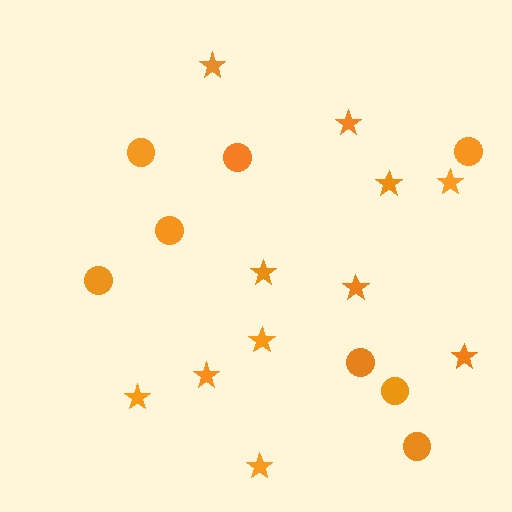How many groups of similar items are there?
There are 2 groups: one group of stars (11) and one group of circles (8).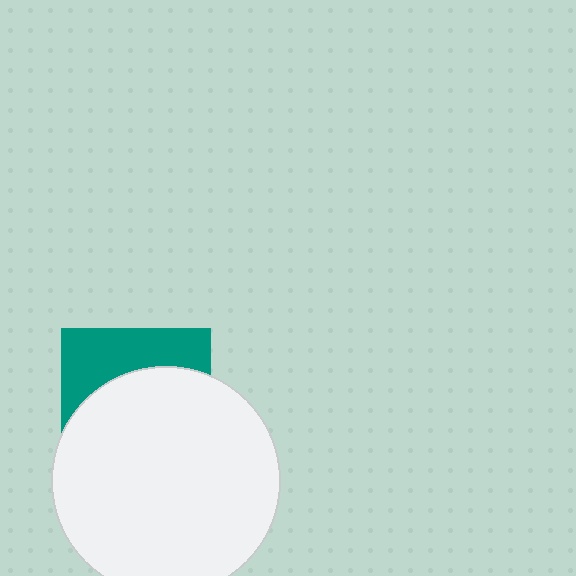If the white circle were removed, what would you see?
You would see the complete teal square.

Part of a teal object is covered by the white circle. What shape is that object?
It is a square.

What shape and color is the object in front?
The object in front is a white circle.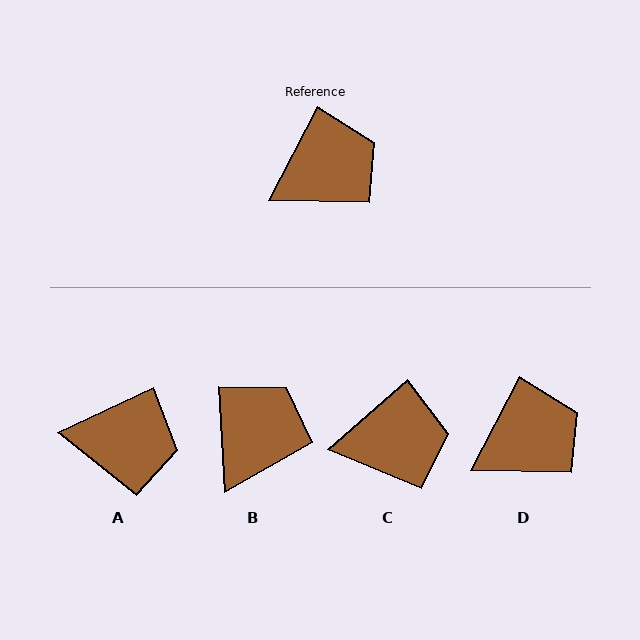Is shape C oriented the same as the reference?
No, it is off by about 21 degrees.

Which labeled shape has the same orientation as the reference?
D.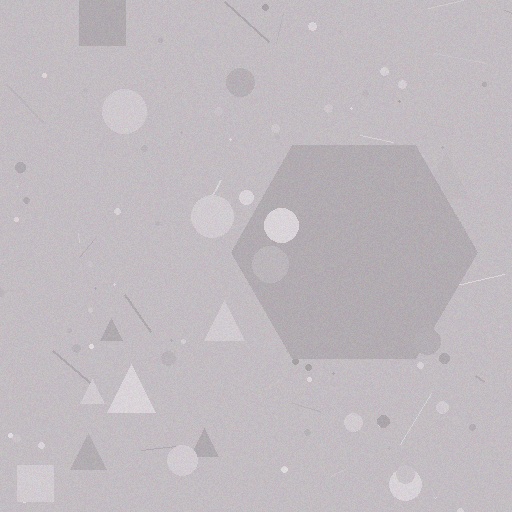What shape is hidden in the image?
A hexagon is hidden in the image.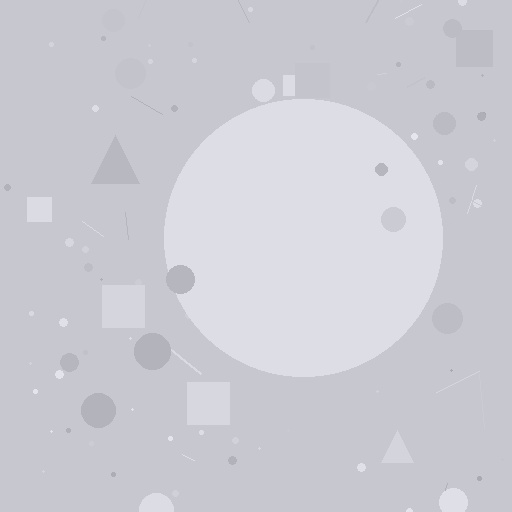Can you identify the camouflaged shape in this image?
The camouflaged shape is a circle.